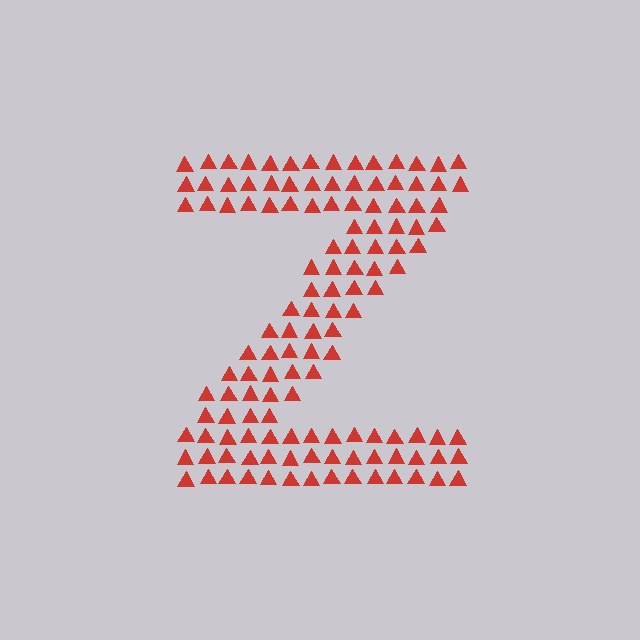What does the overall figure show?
The overall figure shows the letter Z.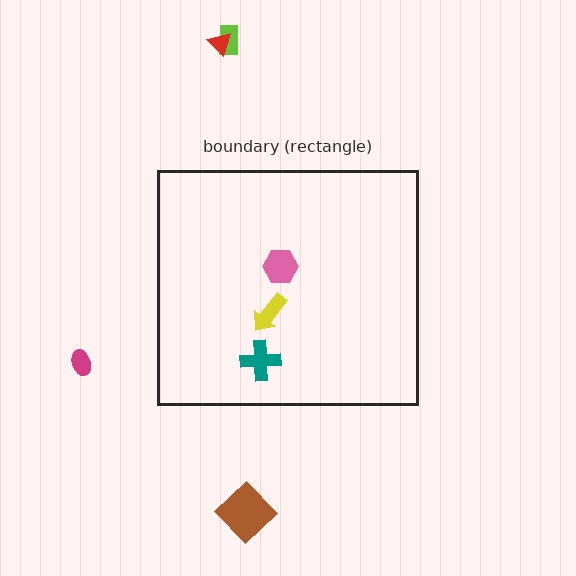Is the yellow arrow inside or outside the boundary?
Inside.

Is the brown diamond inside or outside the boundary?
Outside.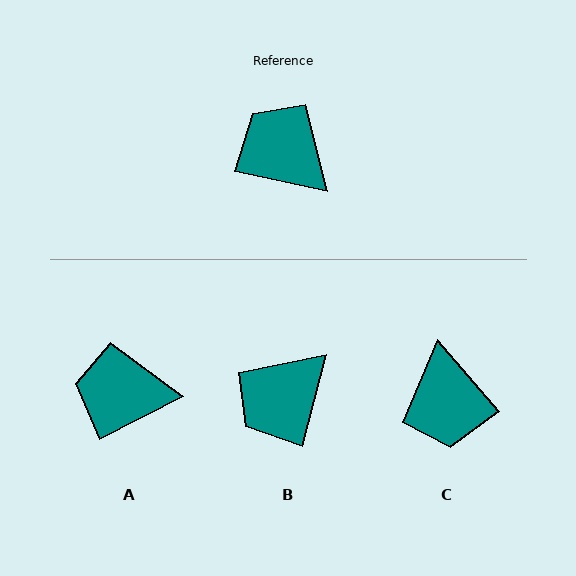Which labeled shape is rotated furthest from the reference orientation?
C, about 143 degrees away.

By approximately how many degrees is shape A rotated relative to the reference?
Approximately 40 degrees counter-clockwise.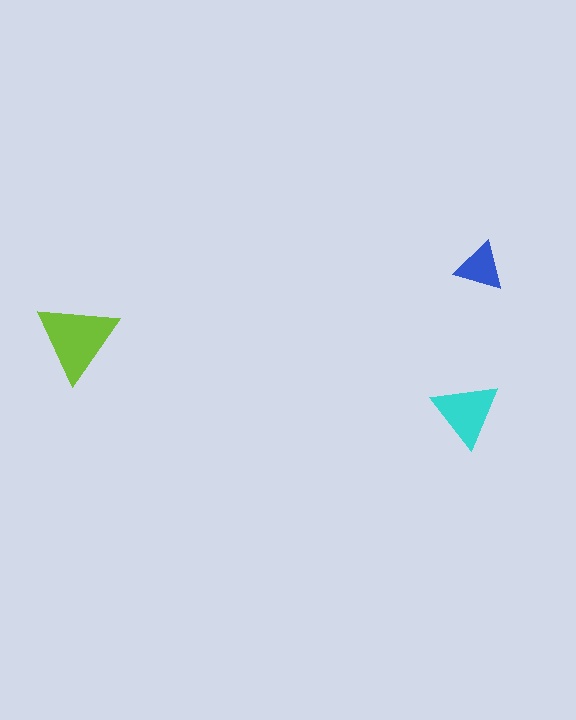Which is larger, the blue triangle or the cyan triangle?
The cyan one.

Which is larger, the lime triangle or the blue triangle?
The lime one.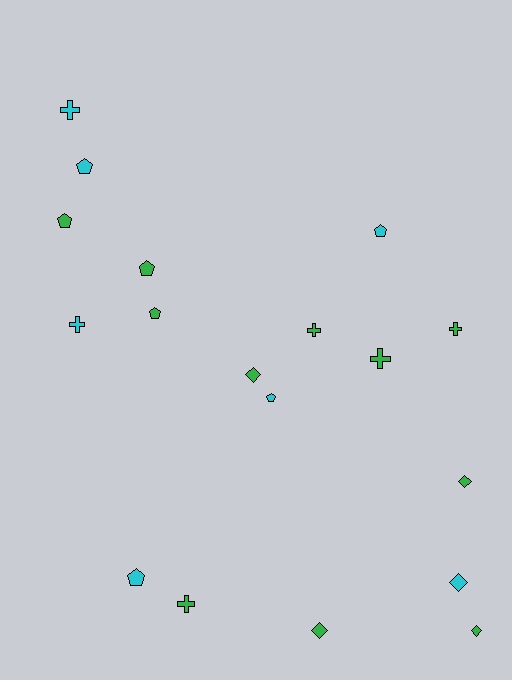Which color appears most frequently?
Green, with 11 objects.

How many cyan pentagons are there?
There are 4 cyan pentagons.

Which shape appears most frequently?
Pentagon, with 7 objects.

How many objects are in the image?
There are 18 objects.